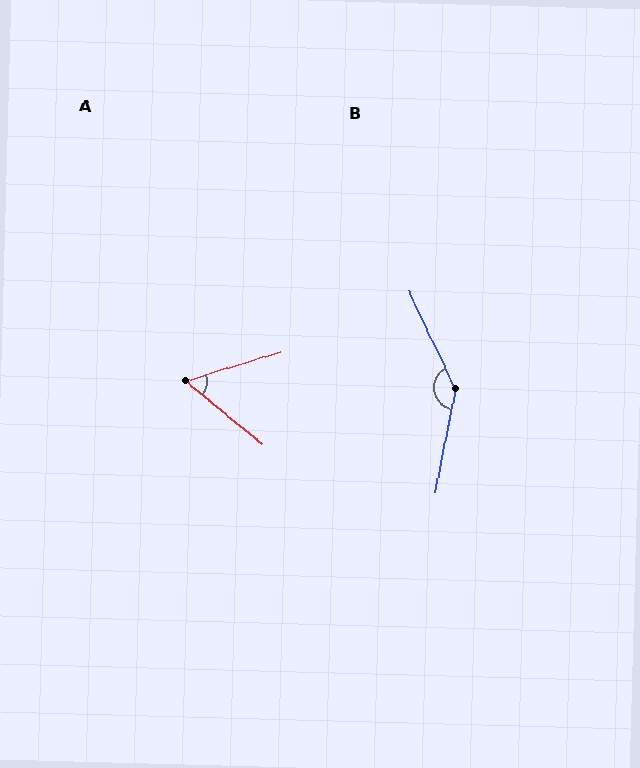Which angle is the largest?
B, at approximately 144 degrees.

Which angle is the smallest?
A, at approximately 57 degrees.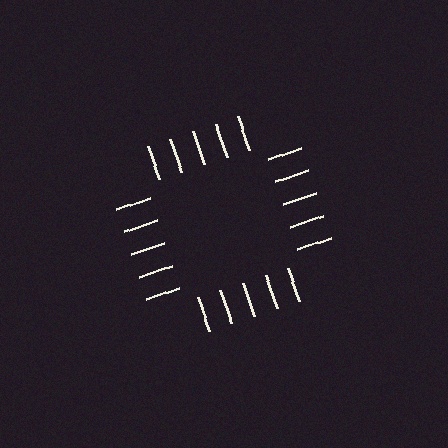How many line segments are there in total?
20 — 5 along each of the 4 edges.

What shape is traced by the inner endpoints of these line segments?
An illusory square — the line segments terminate on its edges but no continuous stroke is drawn.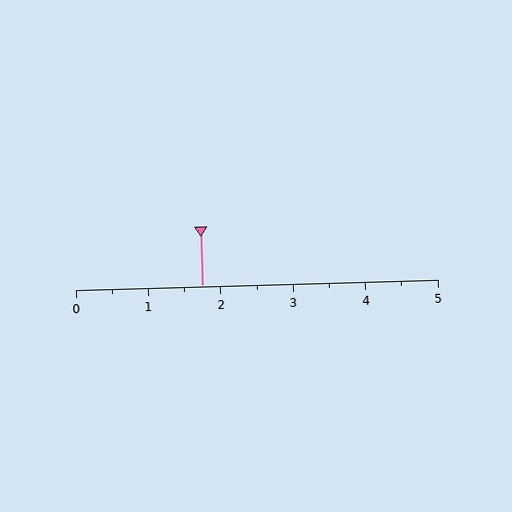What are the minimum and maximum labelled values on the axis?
The axis runs from 0 to 5.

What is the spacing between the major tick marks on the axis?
The major ticks are spaced 1 apart.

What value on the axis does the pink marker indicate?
The marker indicates approximately 1.8.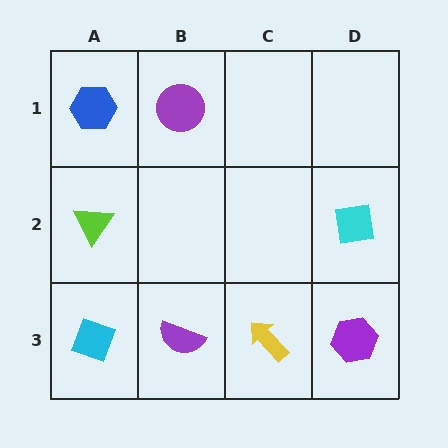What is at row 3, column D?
A purple hexagon.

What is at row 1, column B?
A purple circle.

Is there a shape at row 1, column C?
No, that cell is empty.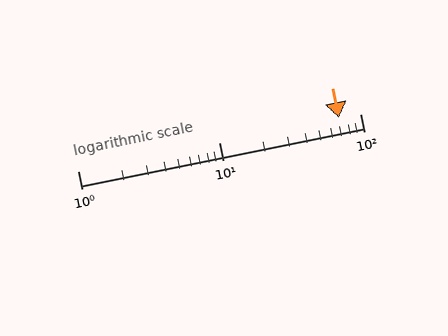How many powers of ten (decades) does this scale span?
The scale spans 2 decades, from 1 to 100.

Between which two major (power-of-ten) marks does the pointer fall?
The pointer is between 10 and 100.